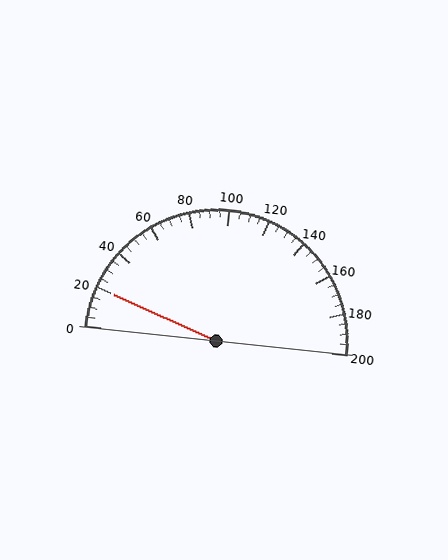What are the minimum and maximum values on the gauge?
The gauge ranges from 0 to 200.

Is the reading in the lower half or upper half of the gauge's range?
The reading is in the lower half of the range (0 to 200).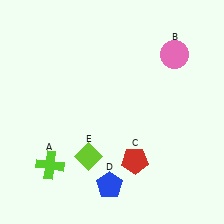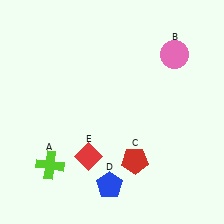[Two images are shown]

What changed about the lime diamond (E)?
In Image 1, E is lime. In Image 2, it changed to red.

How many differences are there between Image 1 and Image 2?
There is 1 difference between the two images.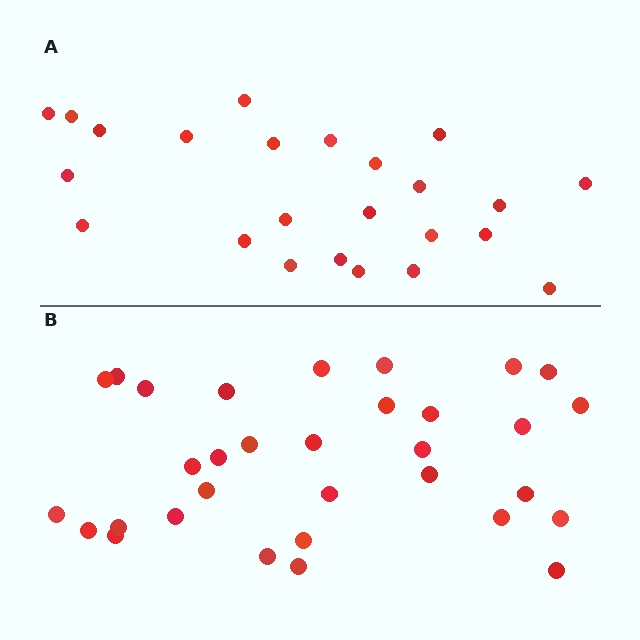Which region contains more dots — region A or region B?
Region B (the bottom region) has more dots.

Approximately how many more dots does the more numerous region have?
Region B has roughly 8 or so more dots than region A.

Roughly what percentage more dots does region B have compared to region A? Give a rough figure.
About 35% more.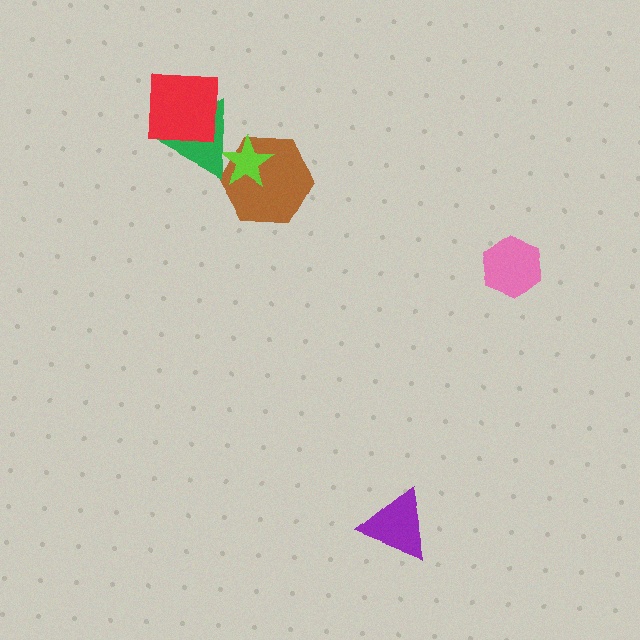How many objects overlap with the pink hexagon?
0 objects overlap with the pink hexagon.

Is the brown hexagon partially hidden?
Yes, it is partially covered by another shape.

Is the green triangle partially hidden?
Yes, it is partially covered by another shape.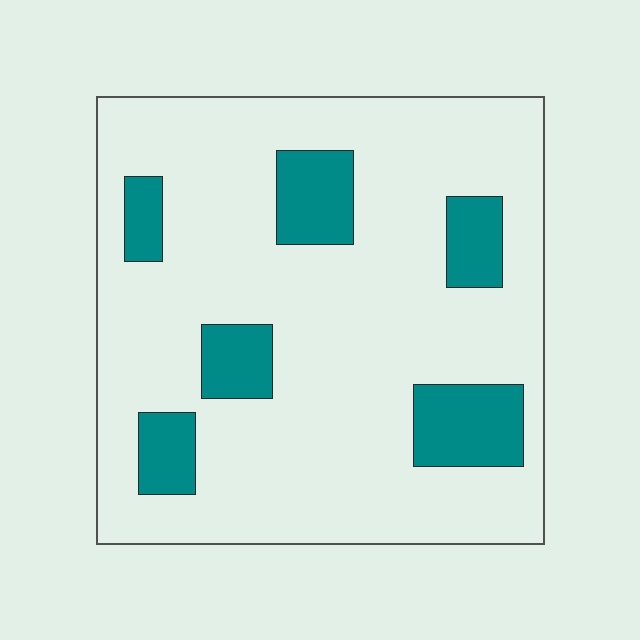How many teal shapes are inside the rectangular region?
6.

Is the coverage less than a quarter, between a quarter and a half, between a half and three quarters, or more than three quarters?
Less than a quarter.